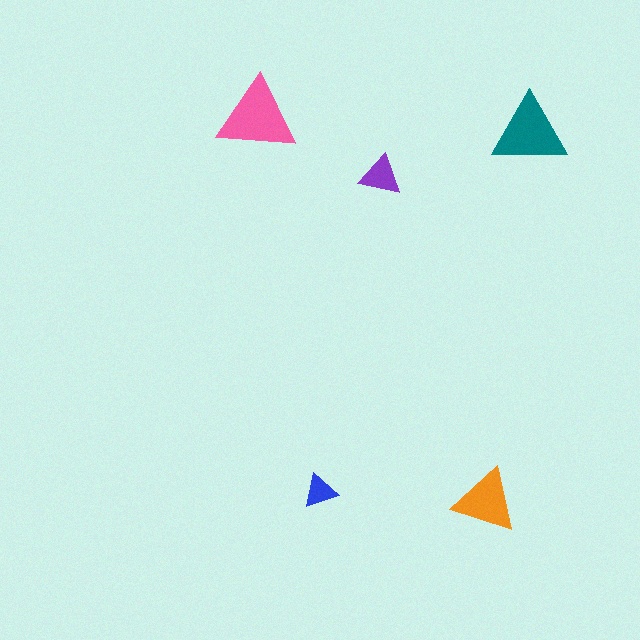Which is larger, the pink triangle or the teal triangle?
The pink one.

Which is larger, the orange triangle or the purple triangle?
The orange one.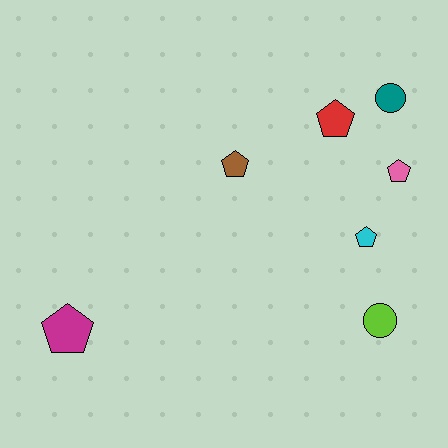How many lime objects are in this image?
There is 1 lime object.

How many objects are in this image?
There are 7 objects.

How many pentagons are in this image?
There are 5 pentagons.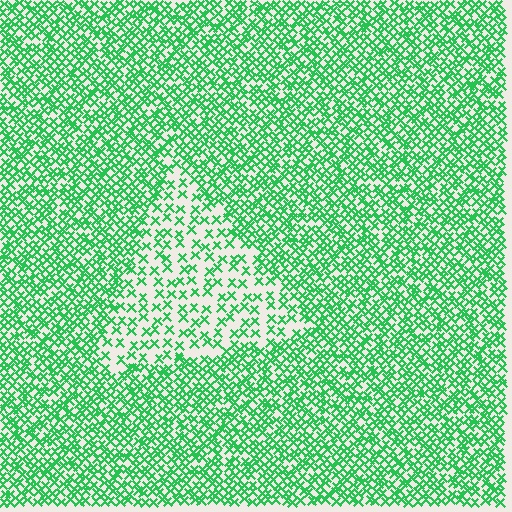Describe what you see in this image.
The image contains small green elements arranged at two different densities. A triangle-shaped region is visible where the elements are less densely packed than the surrounding area.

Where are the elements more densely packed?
The elements are more densely packed outside the triangle boundary.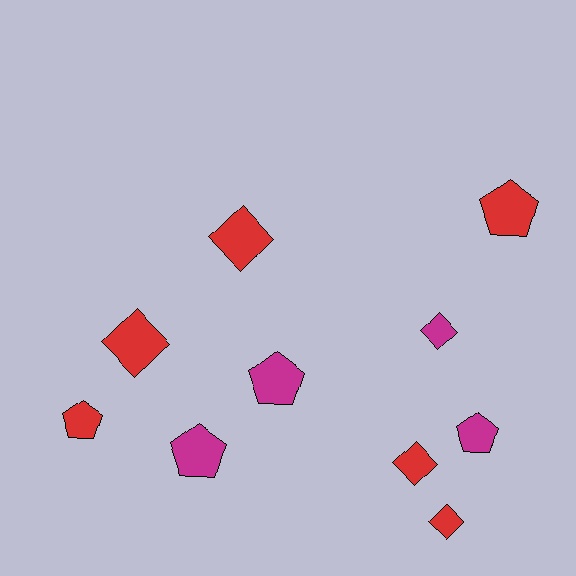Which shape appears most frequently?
Pentagon, with 5 objects.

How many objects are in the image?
There are 10 objects.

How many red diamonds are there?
There are 4 red diamonds.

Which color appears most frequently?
Red, with 6 objects.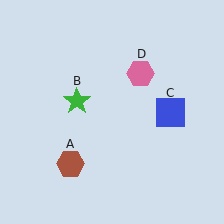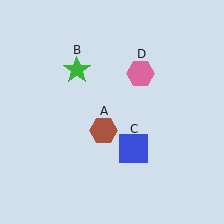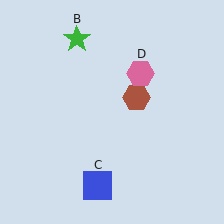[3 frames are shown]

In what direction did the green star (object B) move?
The green star (object B) moved up.